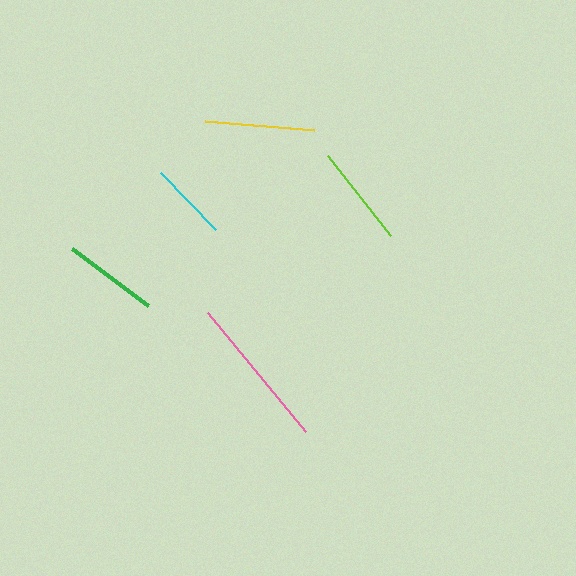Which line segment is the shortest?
The cyan line is the shortest at approximately 79 pixels.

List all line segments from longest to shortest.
From longest to shortest: pink, yellow, lime, green, cyan.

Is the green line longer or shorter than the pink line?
The pink line is longer than the green line.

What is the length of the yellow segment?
The yellow segment is approximately 109 pixels long.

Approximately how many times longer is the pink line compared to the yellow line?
The pink line is approximately 1.4 times the length of the yellow line.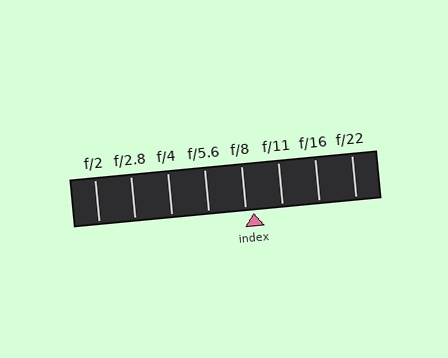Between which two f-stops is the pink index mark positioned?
The index mark is between f/8 and f/11.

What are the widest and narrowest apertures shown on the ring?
The widest aperture shown is f/2 and the narrowest is f/22.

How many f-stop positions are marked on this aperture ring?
There are 8 f-stop positions marked.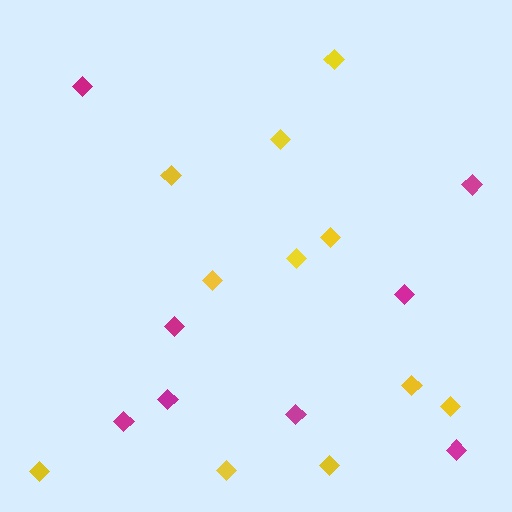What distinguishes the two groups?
There are 2 groups: one group of magenta diamonds (8) and one group of yellow diamonds (11).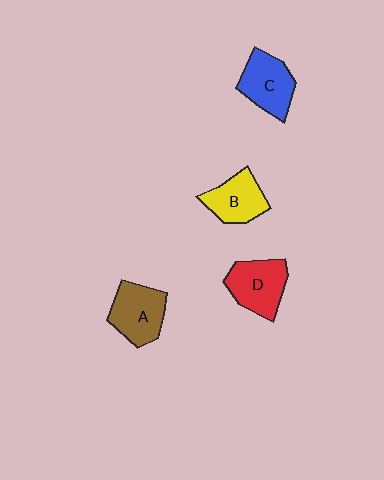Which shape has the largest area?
Shape D (red).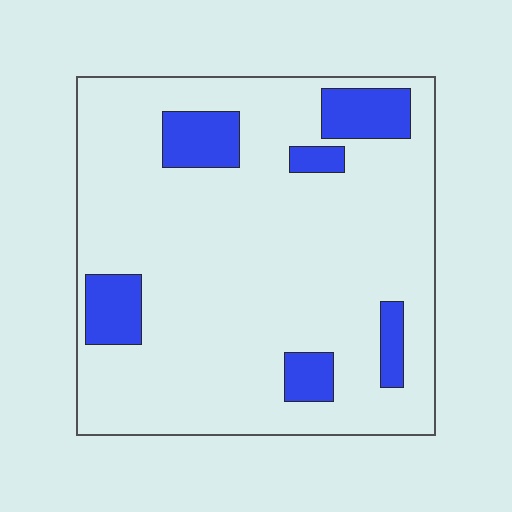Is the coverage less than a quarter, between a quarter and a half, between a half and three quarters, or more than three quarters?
Less than a quarter.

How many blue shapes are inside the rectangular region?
6.